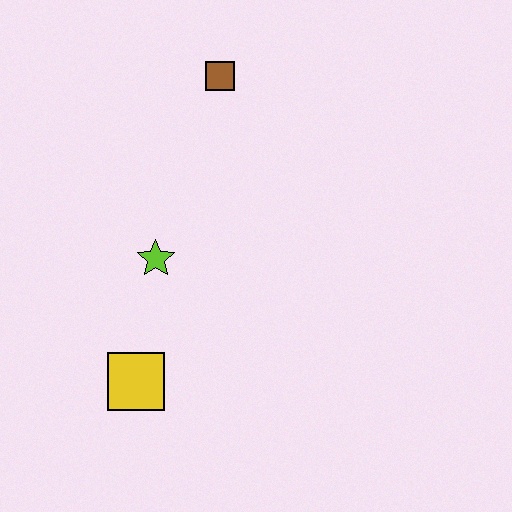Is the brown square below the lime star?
No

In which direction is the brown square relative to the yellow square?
The brown square is above the yellow square.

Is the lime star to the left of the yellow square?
No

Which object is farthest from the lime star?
The brown square is farthest from the lime star.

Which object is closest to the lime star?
The yellow square is closest to the lime star.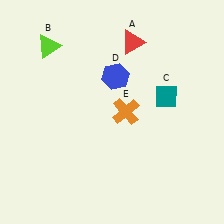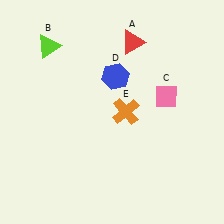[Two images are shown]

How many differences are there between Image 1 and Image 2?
There is 1 difference between the two images.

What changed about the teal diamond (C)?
In Image 1, C is teal. In Image 2, it changed to pink.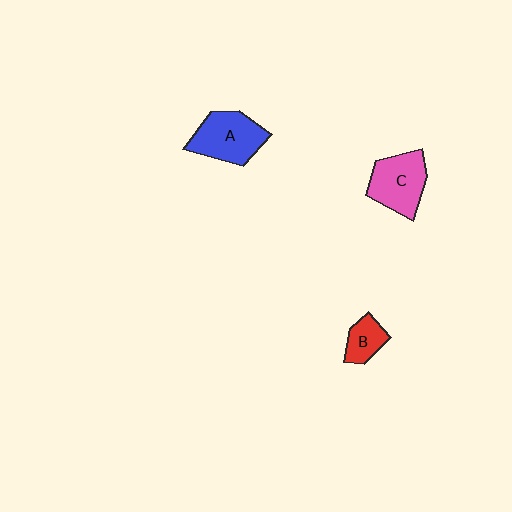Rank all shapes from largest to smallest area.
From largest to smallest: A (blue), C (pink), B (red).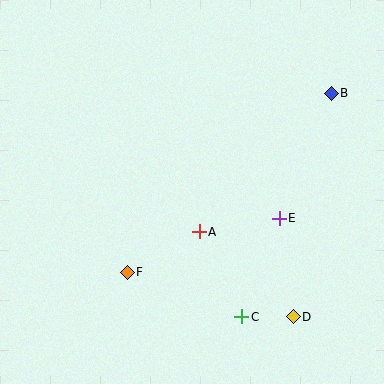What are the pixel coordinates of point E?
Point E is at (279, 218).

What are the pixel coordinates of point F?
Point F is at (127, 272).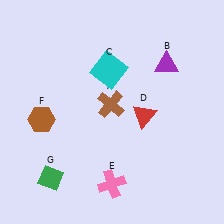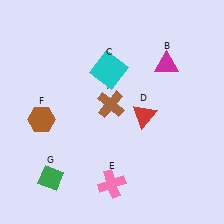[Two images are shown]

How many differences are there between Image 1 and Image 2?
There is 1 difference between the two images.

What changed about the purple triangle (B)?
In Image 1, B is purple. In Image 2, it changed to magenta.